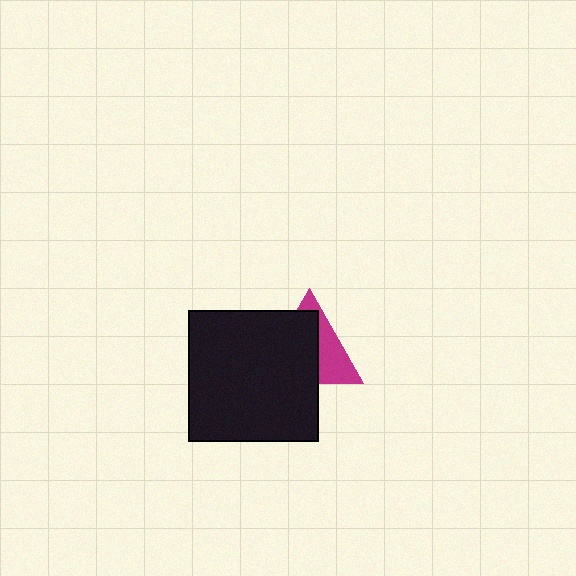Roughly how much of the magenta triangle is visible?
A small part of it is visible (roughly 38%).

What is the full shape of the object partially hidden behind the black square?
The partially hidden object is a magenta triangle.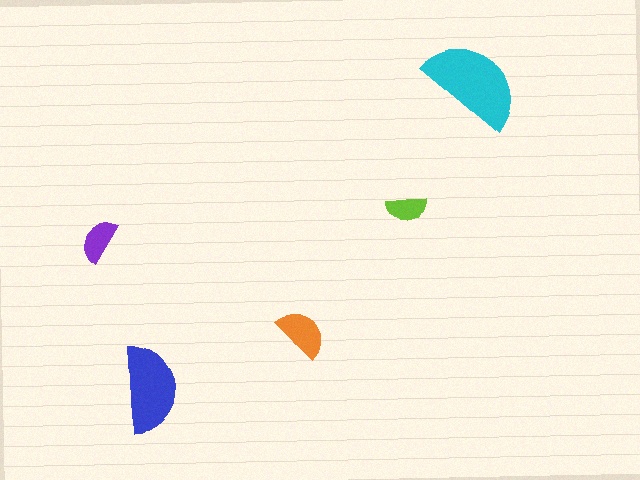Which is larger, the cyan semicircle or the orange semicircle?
The cyan one.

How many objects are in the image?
There are 5 objects in the image.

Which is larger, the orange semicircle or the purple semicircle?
The orange one.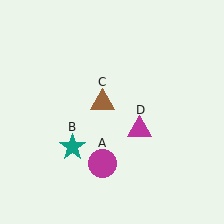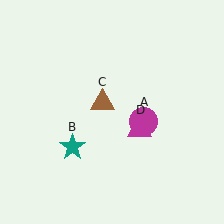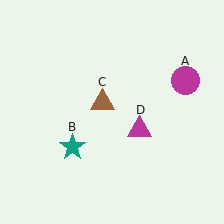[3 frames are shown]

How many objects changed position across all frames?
1 object changed position: magenta circle (object A).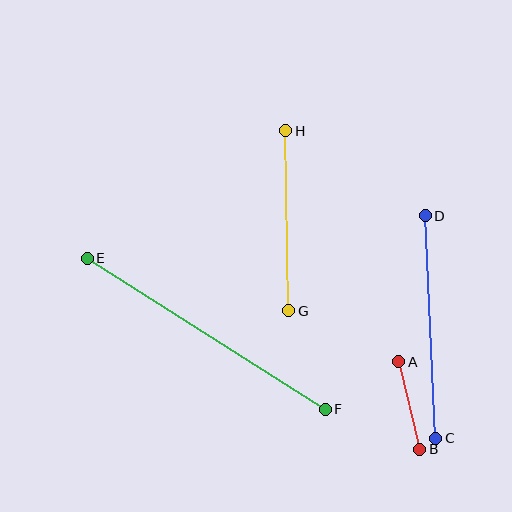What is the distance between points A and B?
The distance is approximately 89 pixels.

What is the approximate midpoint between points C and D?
The midpoint is at approximately (430, 327) pixels.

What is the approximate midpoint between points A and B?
The midpoint is at approximately (409, 405) pixels.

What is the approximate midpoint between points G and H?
The midpoint is at approximately (287, 221) pixels.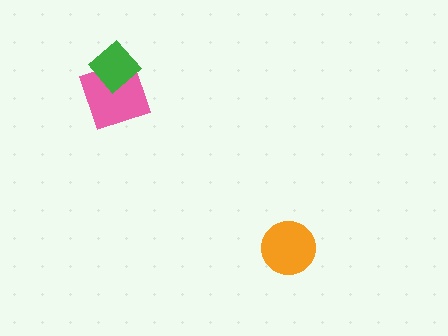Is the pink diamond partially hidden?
Yes, it is partially covered by another shape.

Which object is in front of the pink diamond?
The green diamond is in front of the pink diamond.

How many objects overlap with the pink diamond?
1 object overlaps with the pink diamond.